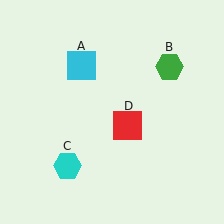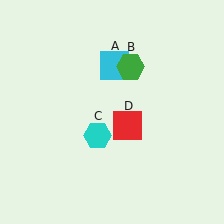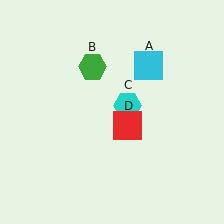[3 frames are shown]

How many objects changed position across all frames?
3 objects changed position: cyan square (object A), green hexagon (object B), cyan hexagon (object C).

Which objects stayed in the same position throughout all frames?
Red square (object D) remained stationary.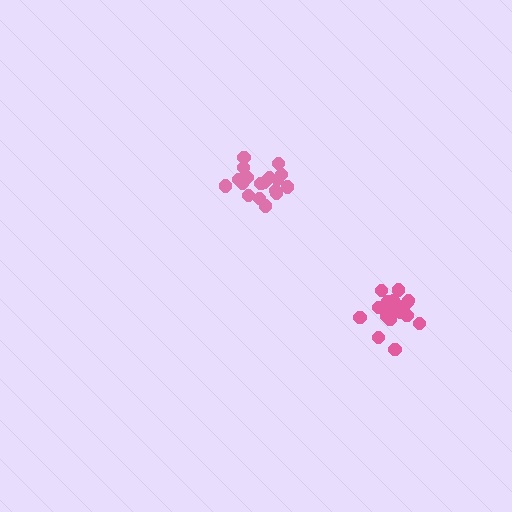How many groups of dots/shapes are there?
There are 2 groups.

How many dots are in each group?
Group 1: 18 dots, Group 2: 18 dots (36 total).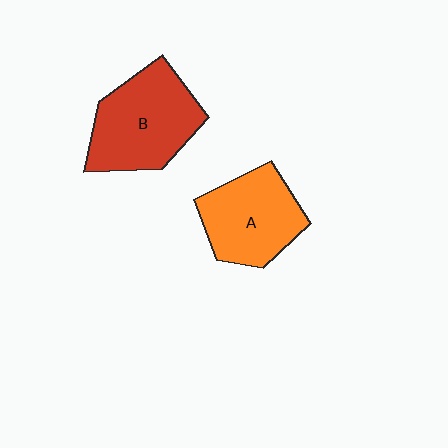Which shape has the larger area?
Shape B (red).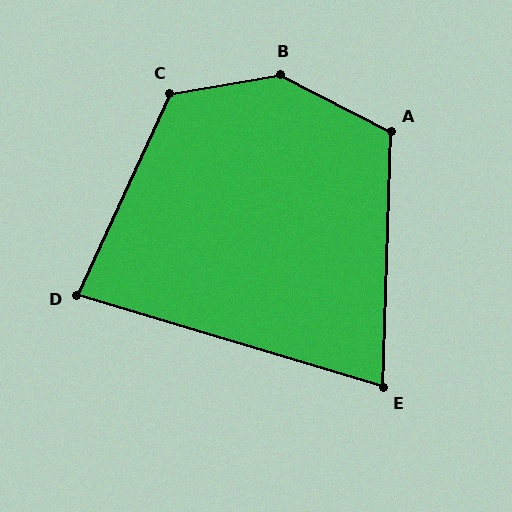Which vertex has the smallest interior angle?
E, at approximately 75 degrees.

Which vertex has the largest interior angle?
B, at approximately 142 degrees.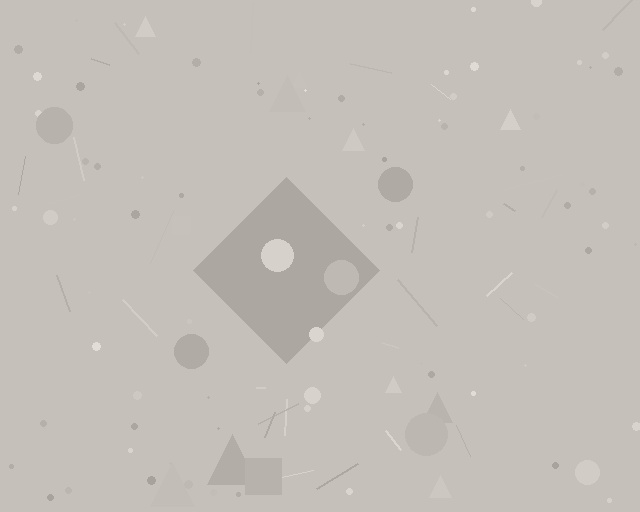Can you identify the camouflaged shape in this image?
The camouflaged shape is a diamond.